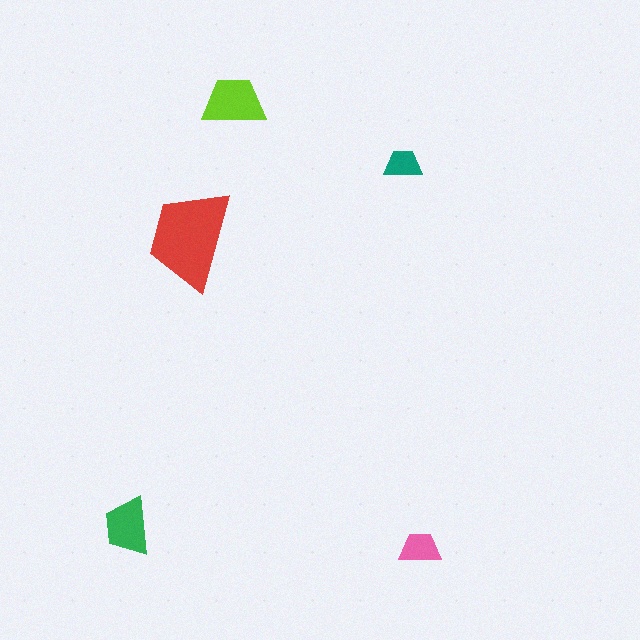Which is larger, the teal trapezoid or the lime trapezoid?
The lime one.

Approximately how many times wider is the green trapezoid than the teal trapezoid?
About 1.5 times wider.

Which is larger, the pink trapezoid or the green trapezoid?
The green one.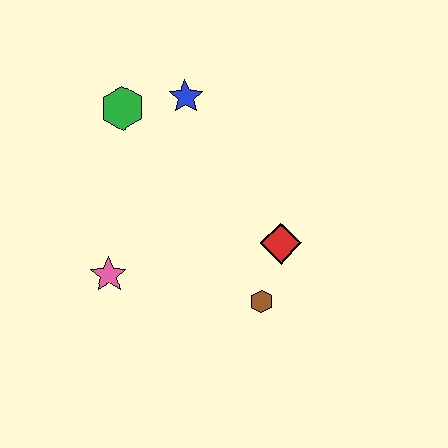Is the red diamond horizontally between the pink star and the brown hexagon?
No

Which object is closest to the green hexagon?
The blue star is closest to the green hexagon.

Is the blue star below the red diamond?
No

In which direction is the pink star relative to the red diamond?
The pink star is to the left of the red diamond.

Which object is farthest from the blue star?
The brown hexagon is farthest from the blue star.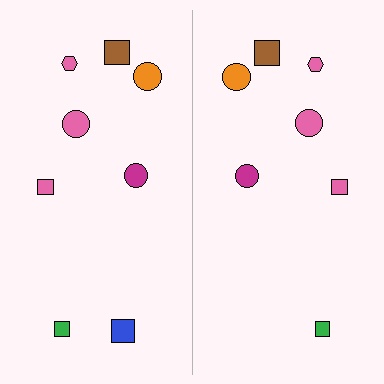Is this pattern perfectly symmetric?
No, the pattern is not perfectly symmetric. A blue square is missing from the right side.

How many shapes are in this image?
There are 15 shapes in this image.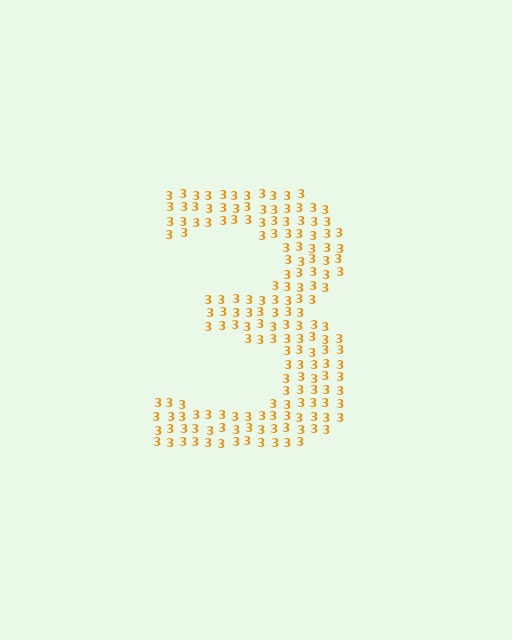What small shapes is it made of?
It is made of small digit 3's.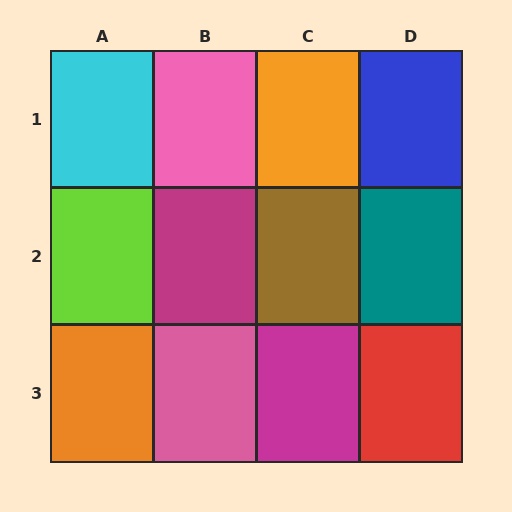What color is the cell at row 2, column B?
Magenta.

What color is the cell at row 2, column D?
Teal.